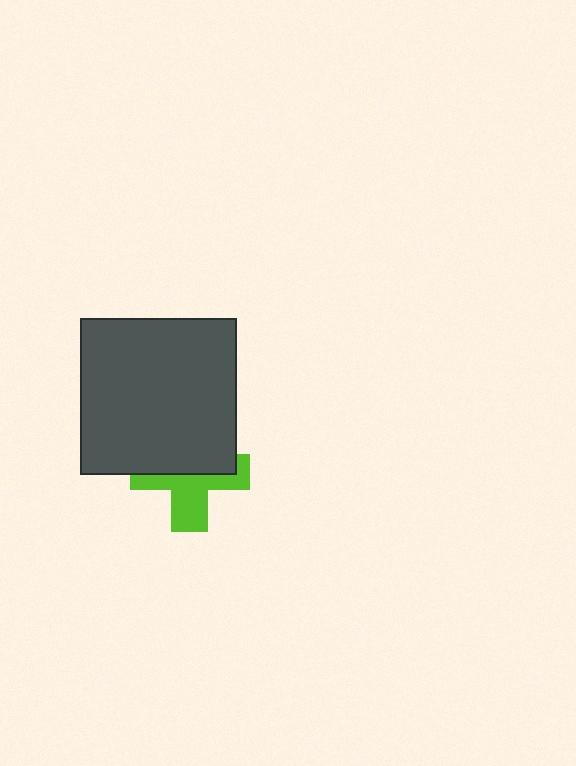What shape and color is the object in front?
The object in front is a dark gray square.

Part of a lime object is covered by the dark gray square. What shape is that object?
It is a cross.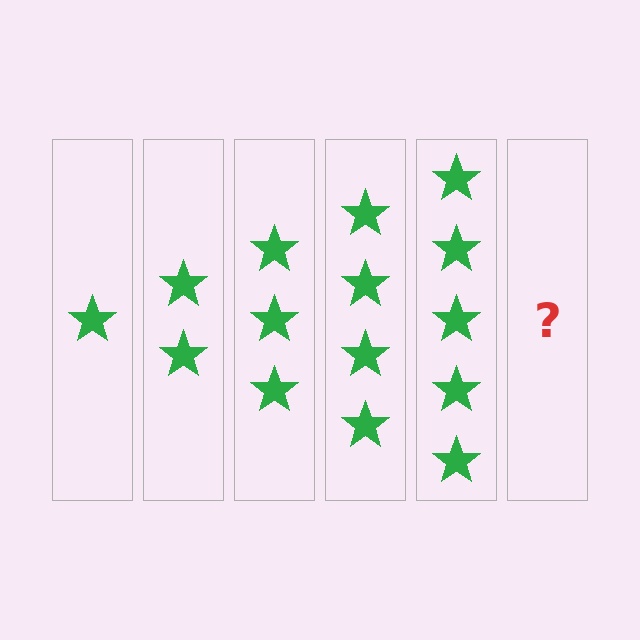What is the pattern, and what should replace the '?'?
The pattern is that each step adds one more star. The '?' should be 6 stars.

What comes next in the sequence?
The next element should be 6 stars.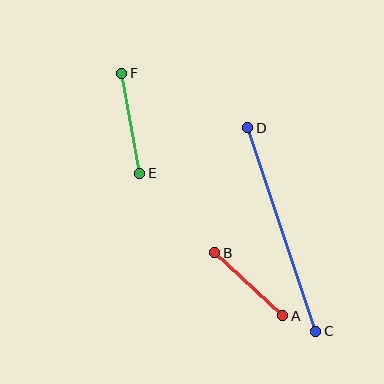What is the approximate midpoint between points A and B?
The midpoint is at approximately (249, 284) pixels.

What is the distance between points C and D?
The distance is approximately 215 pixels.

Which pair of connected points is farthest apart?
Points C and D are farthest apart.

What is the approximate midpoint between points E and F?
The midpoint is at approximately (131, 123) pixels.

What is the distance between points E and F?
The distance is approximately 102 pixels.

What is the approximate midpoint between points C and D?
The midpoint is at approximately (282, 229) pixels.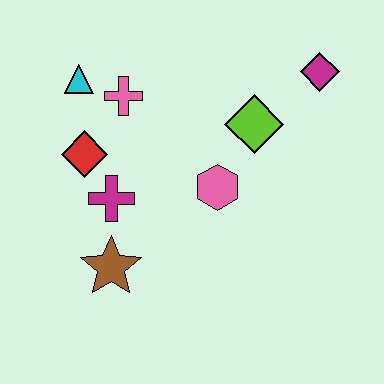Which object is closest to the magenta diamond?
The lime diamond is closest to the magenta diamond.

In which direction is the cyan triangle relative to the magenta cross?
The cyan triangle is above the magenta cross.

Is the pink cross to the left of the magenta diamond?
Yes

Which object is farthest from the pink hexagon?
The cyan triangle is farthest from the pink hexagon.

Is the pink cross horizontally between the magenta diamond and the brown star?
Yes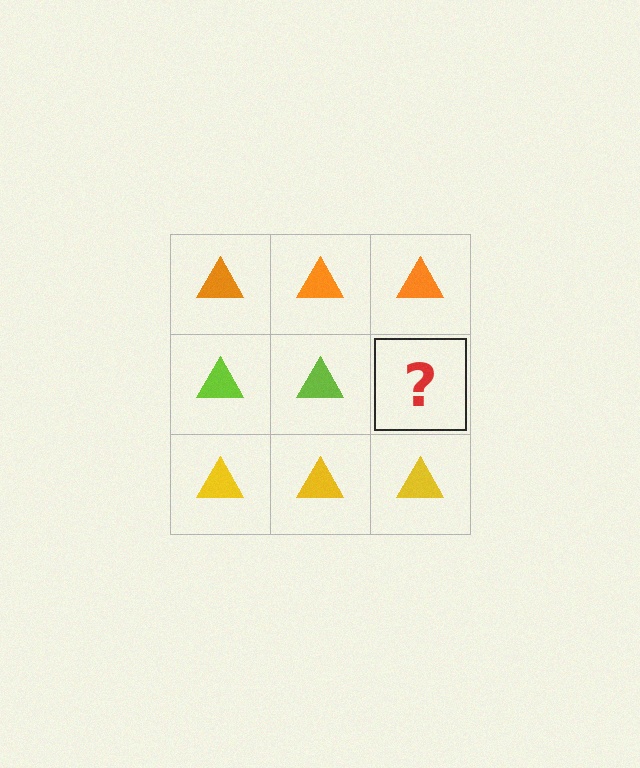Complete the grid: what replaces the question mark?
The question mark should be replaced with a lime triangle.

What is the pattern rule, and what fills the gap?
The rule is that each row has a consistent color. The gap should be filled with a lime triangle.